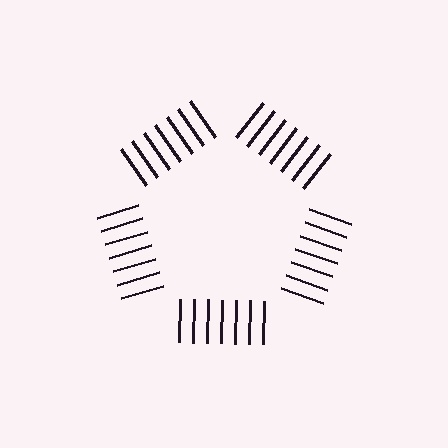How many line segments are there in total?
35 — 7 along each of the 5 edges.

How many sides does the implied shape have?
5 sides — the line-ends trace a pentagon.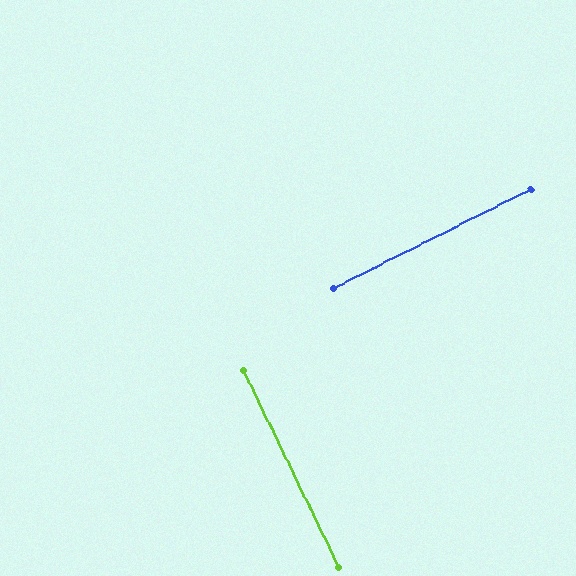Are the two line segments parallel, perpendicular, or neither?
Perpendicular — they meet at approximately 89°.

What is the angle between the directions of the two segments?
Approximately 89 degrees.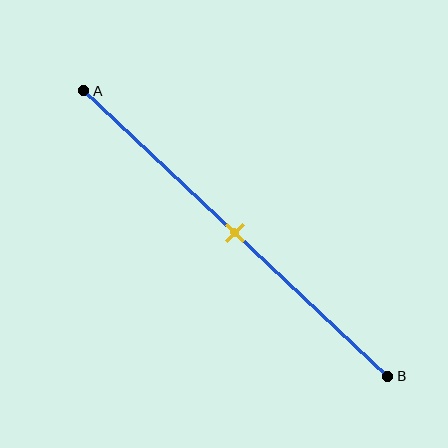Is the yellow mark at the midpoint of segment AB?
Yes, the mark is approximately at the midpoint.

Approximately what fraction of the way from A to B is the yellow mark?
The yellow mark is approximately 50% of the way from A to B.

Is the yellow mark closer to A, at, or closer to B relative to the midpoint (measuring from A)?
The yellow mark is approximately at the midpoint of segment AB.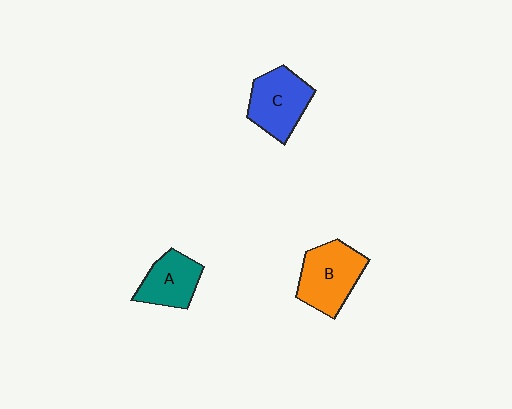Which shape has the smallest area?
Shape A (teal).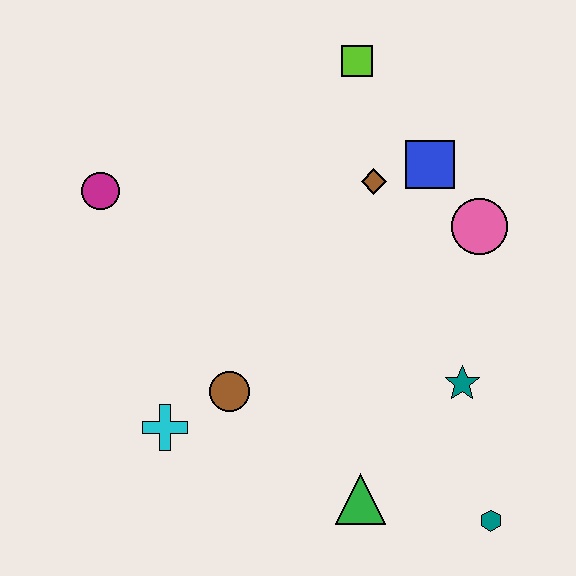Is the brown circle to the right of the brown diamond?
No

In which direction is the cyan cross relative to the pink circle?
The cyan cross is to the left of the pink circle.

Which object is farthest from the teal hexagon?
The magenta circle is farthest from the teal hexagon.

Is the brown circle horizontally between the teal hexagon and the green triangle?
No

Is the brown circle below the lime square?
Yes